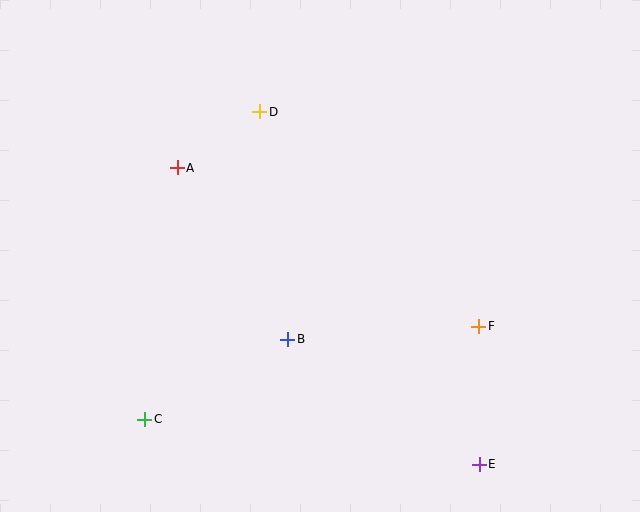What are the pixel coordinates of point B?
Point B is at (288, 339).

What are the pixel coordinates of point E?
Point E is at (479, 464).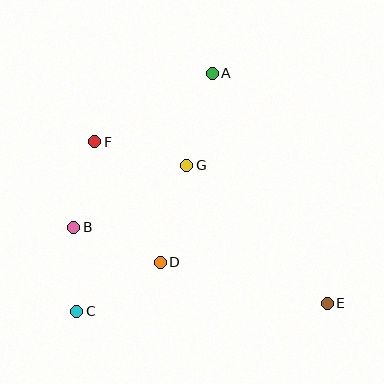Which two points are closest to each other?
Points B and C are closest to each other.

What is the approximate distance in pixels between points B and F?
The distance between B and F is approximately 88 pixels.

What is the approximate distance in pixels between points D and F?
The distance between D and F is approximately 137 pixels.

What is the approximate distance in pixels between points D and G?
The distance between D and G is approximately 101 pixels.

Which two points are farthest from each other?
Points E and F are farthest from each other.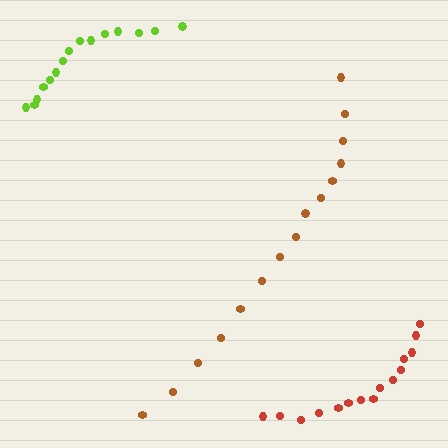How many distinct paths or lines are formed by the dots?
There are 3 distinct paths.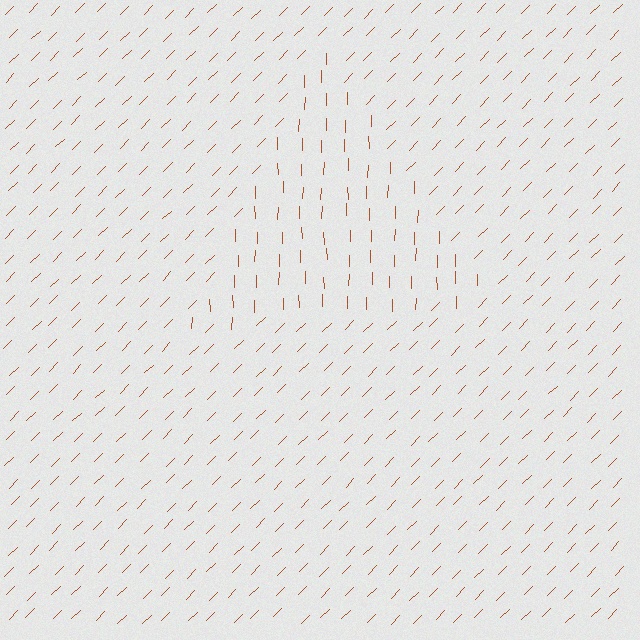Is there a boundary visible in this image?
Yes, there is a texture boundary formed by a change in line orientation.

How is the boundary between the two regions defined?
The boundary is defined purely by a change in line orientation (approximately 45 degrees difference). All lines are the same color and thickness.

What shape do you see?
I see a triangle.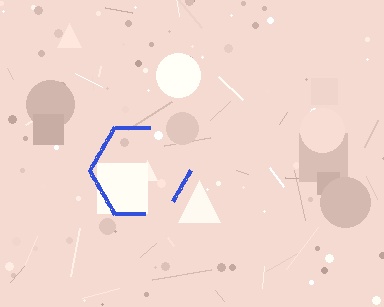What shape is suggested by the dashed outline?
The dashed outline suggests a hexagon.